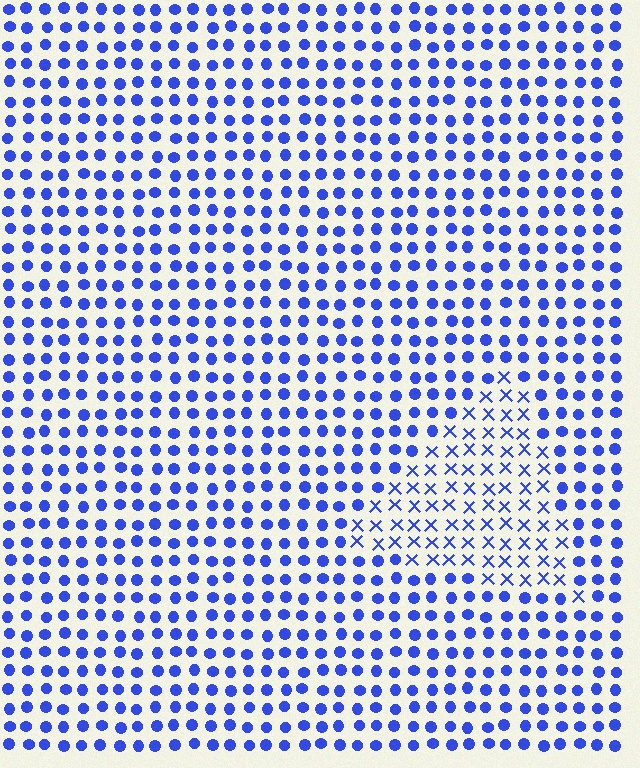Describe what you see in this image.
The image is filled with small blue elements arranged in a uniform grid. A triangle-shaped region contains X marks, while the surrounding area contains circles. The boundary is defined purely by the change in element shape.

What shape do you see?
I see a triangle.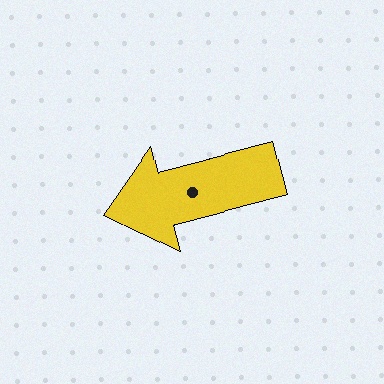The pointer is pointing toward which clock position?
Roughly 9 o'clock.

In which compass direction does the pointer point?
West.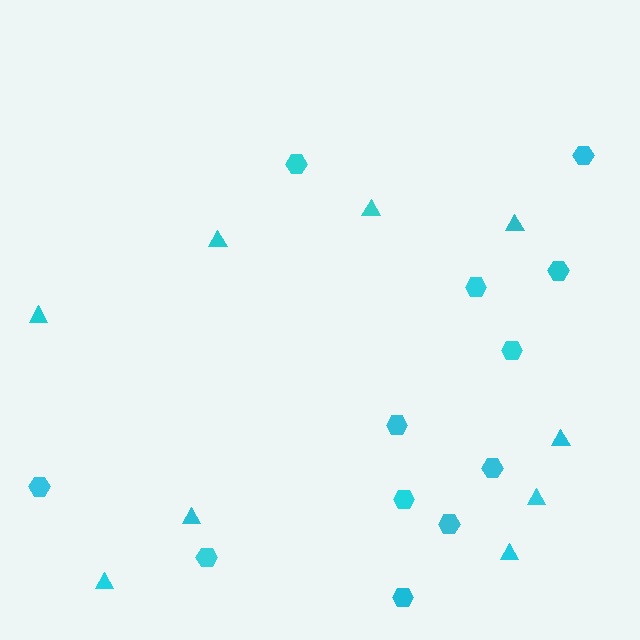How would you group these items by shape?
There are 2 groups: one group of hexagons (12) and one group of triangles (9).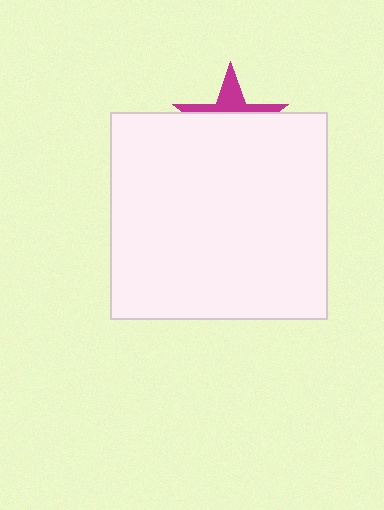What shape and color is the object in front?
The object in front is a white rectangle.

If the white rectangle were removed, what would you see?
You would see the complete magenta star.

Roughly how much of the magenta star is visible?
A small part of it is visible (roughly 33%).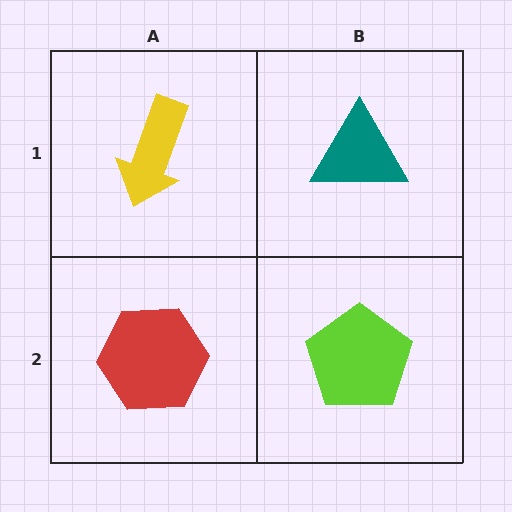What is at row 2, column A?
A red hexagon.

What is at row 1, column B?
A teal triangle.